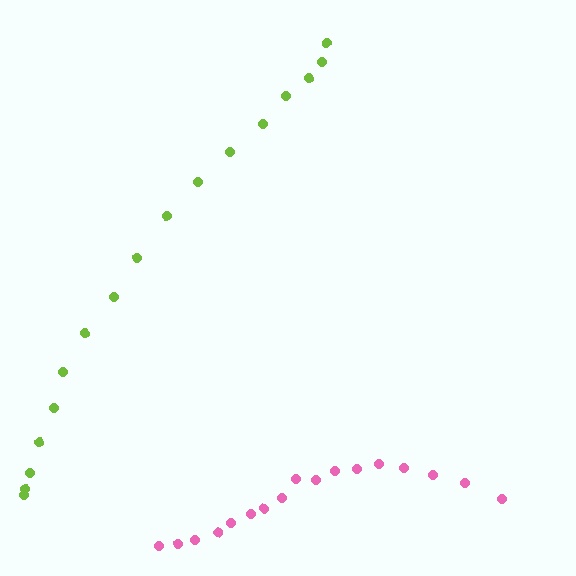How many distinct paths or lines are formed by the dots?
There are 2 distinct paths.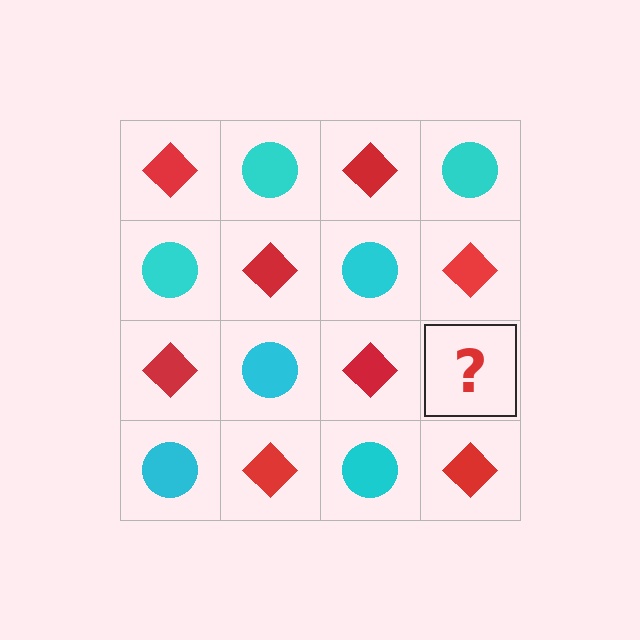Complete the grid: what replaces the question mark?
The question mark should be replaced with a cyan circle.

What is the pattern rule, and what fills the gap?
The rule is that it alternates red diamond and cyan circle in a checkerboard pattern. The gap should be filled with a cyan circle.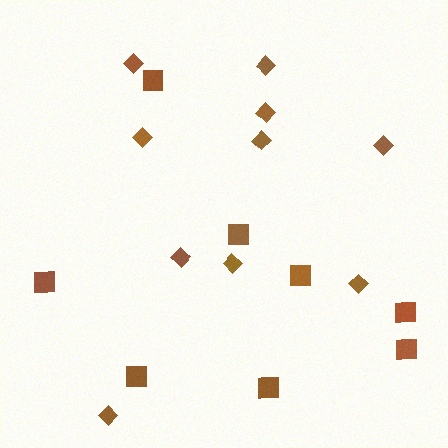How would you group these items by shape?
There are 2 groups: one group of diamonds (10) and one group of squares (8).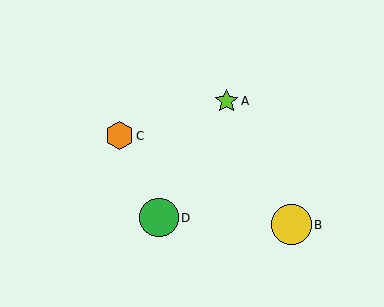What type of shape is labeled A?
Shape A is a lime star.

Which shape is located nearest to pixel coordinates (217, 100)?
The lime star (labeled A) at (227, 101) is nearest to that location.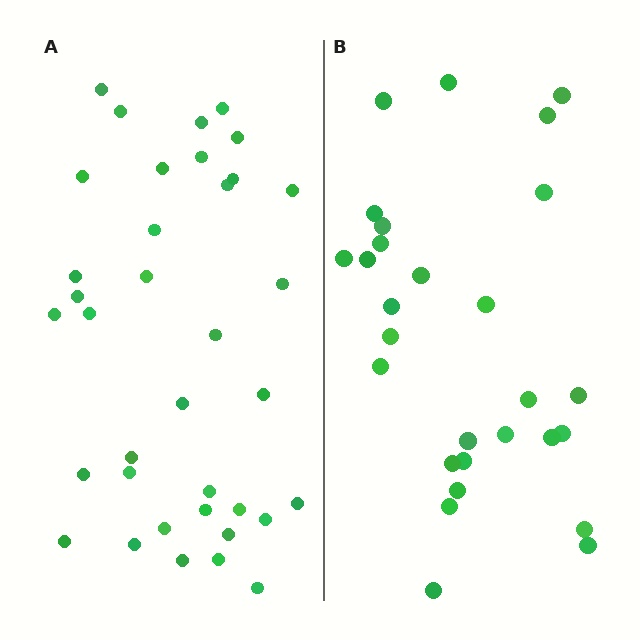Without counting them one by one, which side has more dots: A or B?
Region A (the left region) has more dots.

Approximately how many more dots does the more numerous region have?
Region A has roughly 8 or so more dots than region B.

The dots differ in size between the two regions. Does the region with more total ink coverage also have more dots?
No. Region B has more total ink coverage because its dots are larger, but region A actually contains more individual dots. Total area can be misleading — the number of items is what matters here.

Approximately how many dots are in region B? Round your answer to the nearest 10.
About 30 dots. (The exact count is 28, which rounds to 30.)